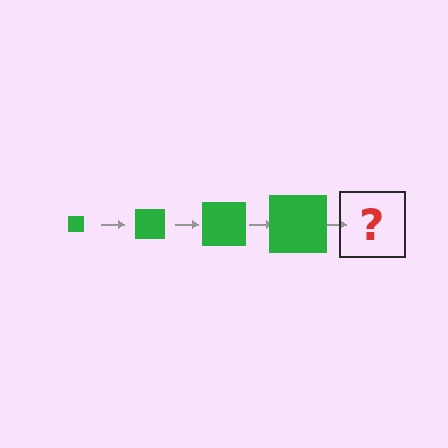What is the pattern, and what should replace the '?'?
The pattern is that the square gets progressively larger each step. The '?' should be a green square, larger than the previous one.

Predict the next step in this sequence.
The next step is a green square, larger than the previous one.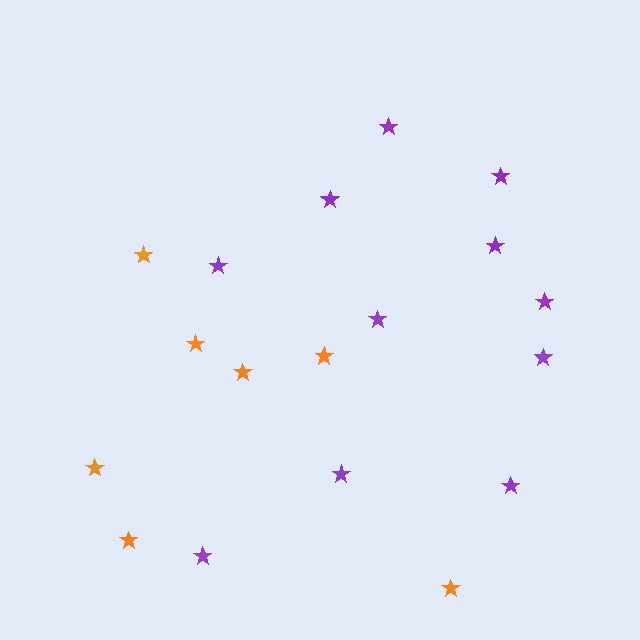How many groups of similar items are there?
There are 2 groups: one group of orange stars (7) and one group of purple stars (11).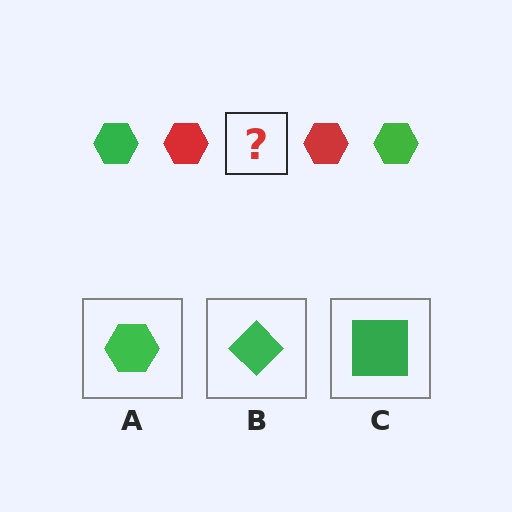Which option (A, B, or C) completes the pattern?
A.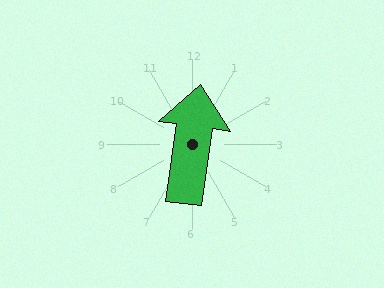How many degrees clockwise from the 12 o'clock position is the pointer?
Approximately 8 degrees.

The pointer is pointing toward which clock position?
Roughly 12 o'clock.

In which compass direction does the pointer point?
North.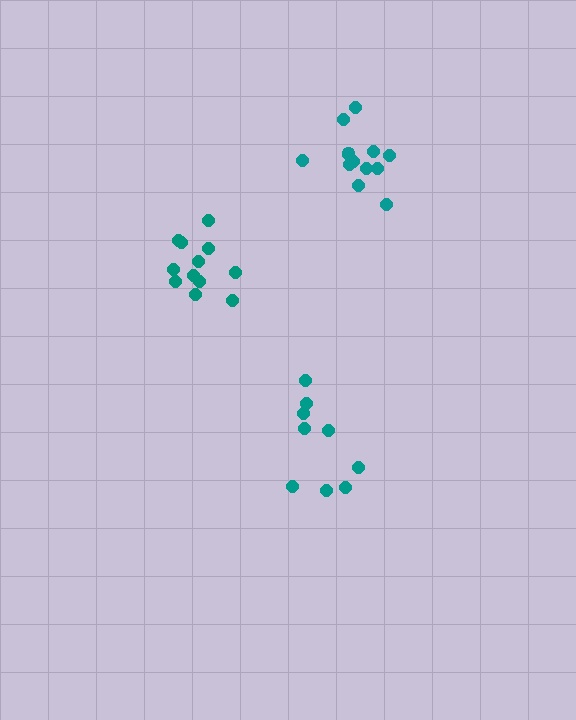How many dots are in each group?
Group 1: 9 dots, Group 2: 12 dots, Group 3: 13 dots (34 total).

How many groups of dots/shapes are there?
There are 3 groups.